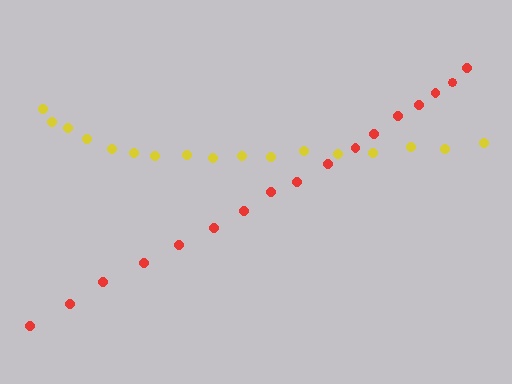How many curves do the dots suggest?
There are 2 distinct paths.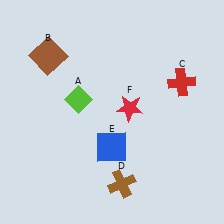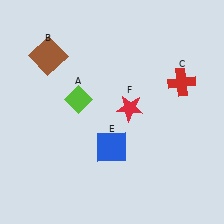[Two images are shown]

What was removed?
The brown cross (D) was removed in Image 2.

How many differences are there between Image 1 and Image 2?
There is 1 difference between the two images.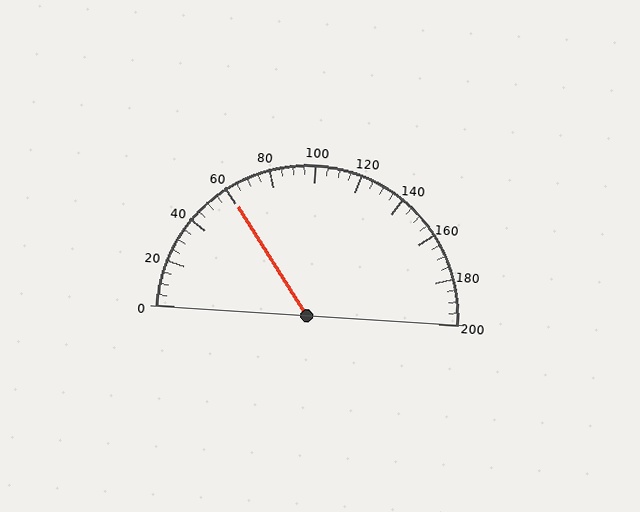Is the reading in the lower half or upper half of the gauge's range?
The reading is in the lower half of the range (0 to 200).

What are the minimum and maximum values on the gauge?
The gauge ranges from 0 to 200.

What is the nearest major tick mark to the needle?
The nearest major tick mark is 60.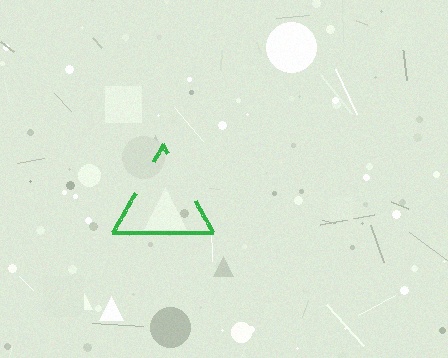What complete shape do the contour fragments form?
The contour fragments form a triangle.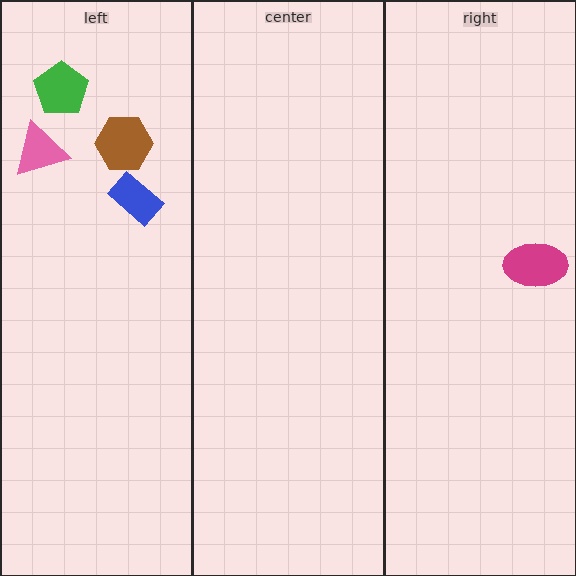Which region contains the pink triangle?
The left region.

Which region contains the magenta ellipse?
The right region.